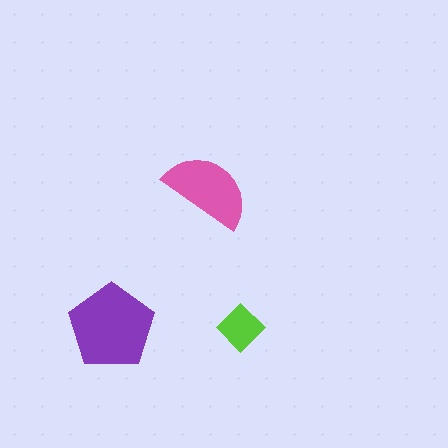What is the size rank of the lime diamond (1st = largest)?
3rd.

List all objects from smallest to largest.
The lime diamond, the pink semicircle, the purple pentagon.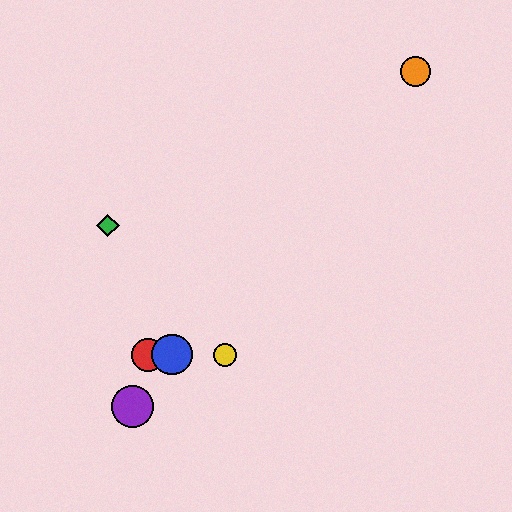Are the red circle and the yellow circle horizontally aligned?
Yes, both are at y≈355.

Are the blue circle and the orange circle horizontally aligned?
No, the blue circle is at y≈355 and the orange circle is at y≈72.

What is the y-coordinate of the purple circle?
The purple circle is at y≈407.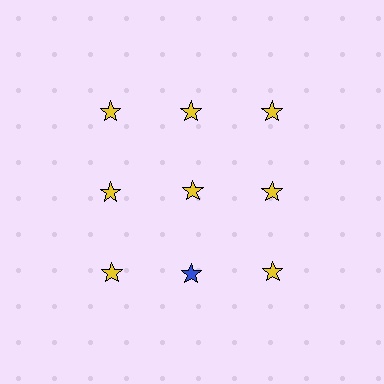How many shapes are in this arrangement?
There are 9 shapes arranged in a grid pattern.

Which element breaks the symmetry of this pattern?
The blue star in the third row, second from left column breaks the symmetry. All other shapes are yellow stars.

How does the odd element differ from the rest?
It has a different color: blue instead of yellow.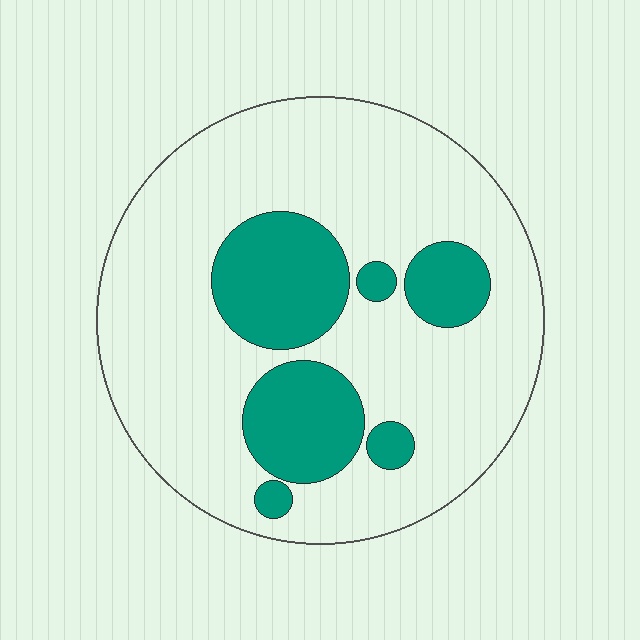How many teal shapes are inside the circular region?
6.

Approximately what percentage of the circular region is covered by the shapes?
Approximately 25%.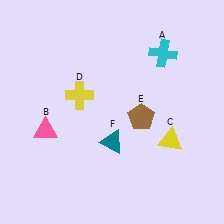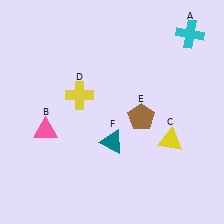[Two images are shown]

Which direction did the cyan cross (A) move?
The cyan cross (A) moved right.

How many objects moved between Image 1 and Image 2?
1 object moved between the two images.